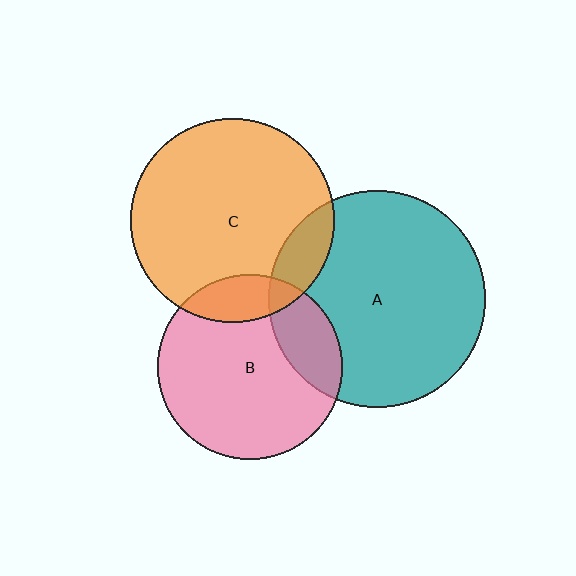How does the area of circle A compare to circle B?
Approximately 1.4 times.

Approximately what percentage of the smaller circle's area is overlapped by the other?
Approximately 15%.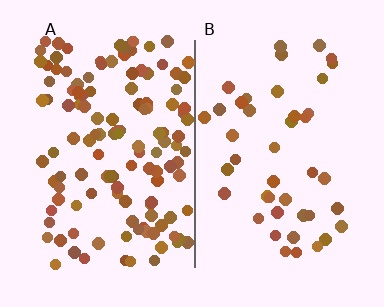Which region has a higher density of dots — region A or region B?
A (the left).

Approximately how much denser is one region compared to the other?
Approximately 2.9× — region A over region B.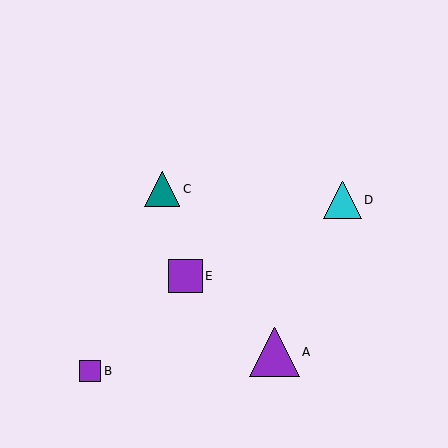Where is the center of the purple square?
The center of the purple square is at (186, 276).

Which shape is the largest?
The purple triangle (labeled A) is the largest.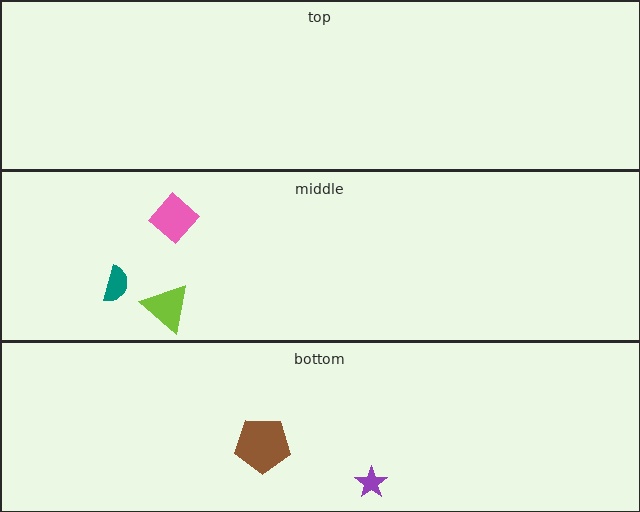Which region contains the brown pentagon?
The bottom region.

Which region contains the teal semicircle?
The middle region.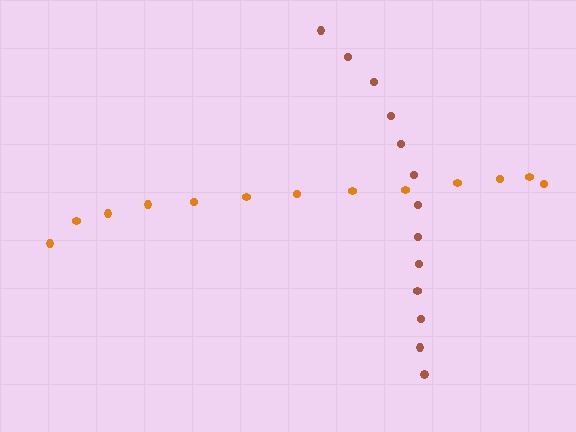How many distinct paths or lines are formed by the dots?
There are 2 distinct paths.